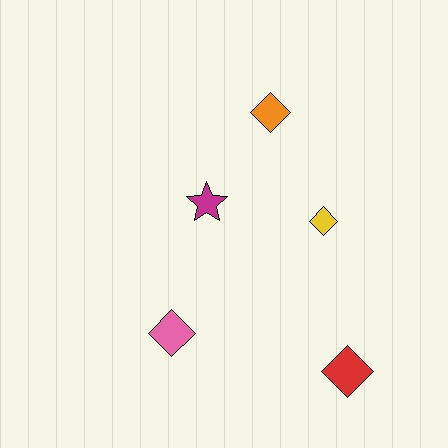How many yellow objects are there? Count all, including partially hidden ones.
There is 1 yellow object.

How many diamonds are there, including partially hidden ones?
There are 4 diamonds.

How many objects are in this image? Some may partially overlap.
There are 5 objects.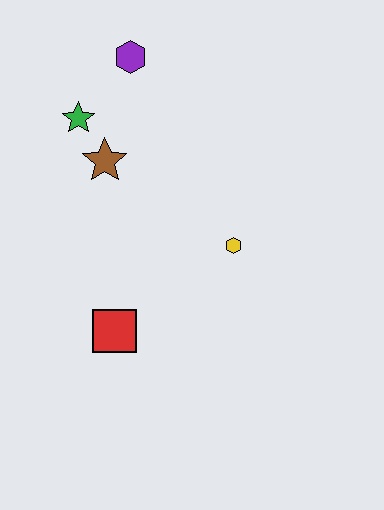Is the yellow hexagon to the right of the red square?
Yes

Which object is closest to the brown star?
The green star is closest to the brown star.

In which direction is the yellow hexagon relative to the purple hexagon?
The yellow hexagon is below the purple hexagon.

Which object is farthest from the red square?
The purple hexagon is farthest from the red square.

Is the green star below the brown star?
No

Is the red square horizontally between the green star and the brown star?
No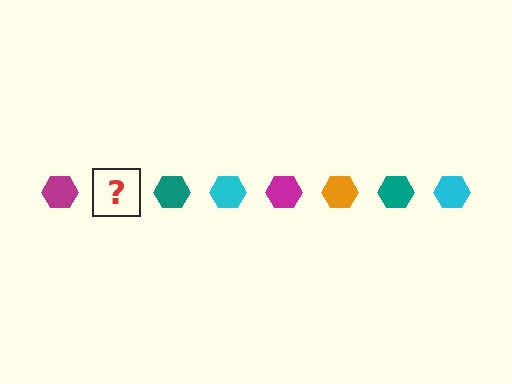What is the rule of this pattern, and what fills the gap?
The rule is that the pattern cycles through magenta, orange, teal, cyan hexagons. The gap should be filled with an orange hexagon.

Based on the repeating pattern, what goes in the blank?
The blank should be an orange hexagon.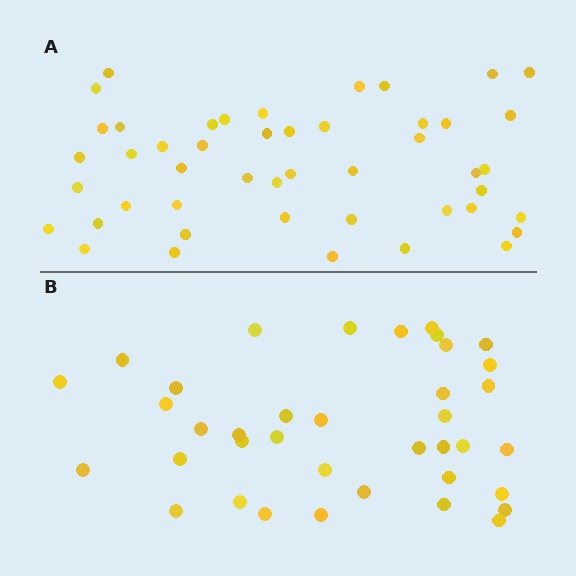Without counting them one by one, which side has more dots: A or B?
Region A (the top region) has more dots.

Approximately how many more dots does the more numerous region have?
Region A has roughly 8 or so more dots than region B.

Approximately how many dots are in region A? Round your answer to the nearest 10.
About 50 dots. (The exact count is 47, which rounds to 50.)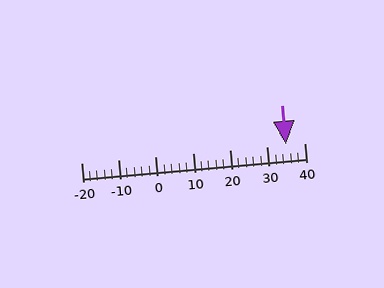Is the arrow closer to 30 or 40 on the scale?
The arrow is closer to 40.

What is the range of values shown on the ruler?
The ruler shows values from -20 to 40.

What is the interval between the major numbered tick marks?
The major tick marks are spaced 10 units apart.